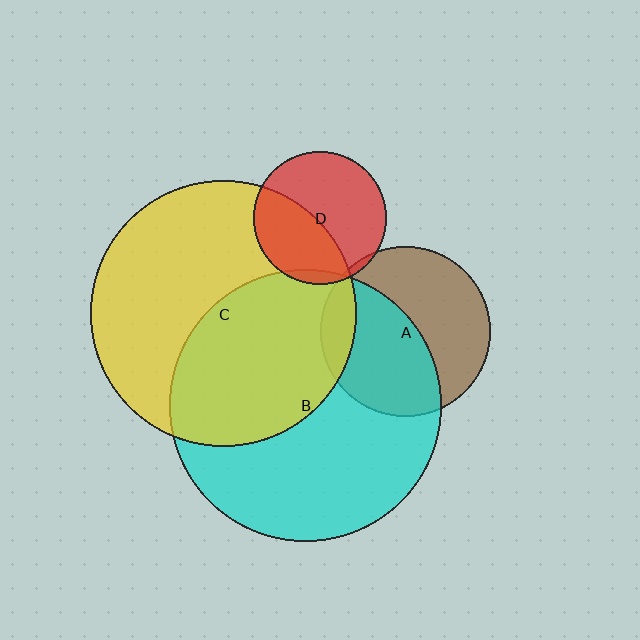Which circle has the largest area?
Circle B (cyan).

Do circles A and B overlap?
Yes.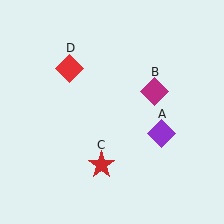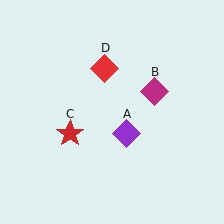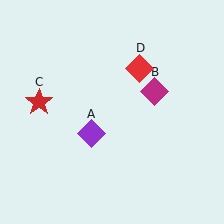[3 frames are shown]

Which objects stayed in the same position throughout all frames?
Magenta diamond (object B) remained stationary.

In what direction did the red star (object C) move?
The red star (object C) moved up and to the left.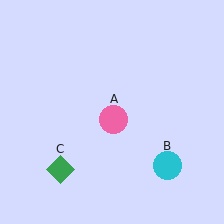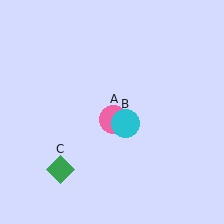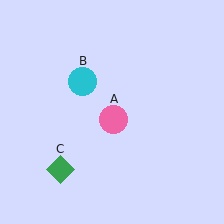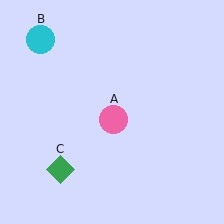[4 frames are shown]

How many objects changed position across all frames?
1 object changed position: cyan circle (object B).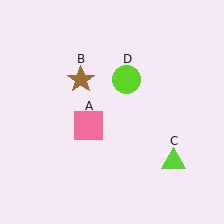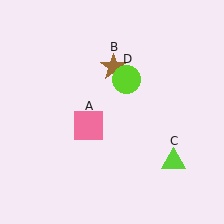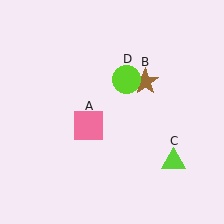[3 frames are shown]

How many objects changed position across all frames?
1 object changed position: brown star (object B).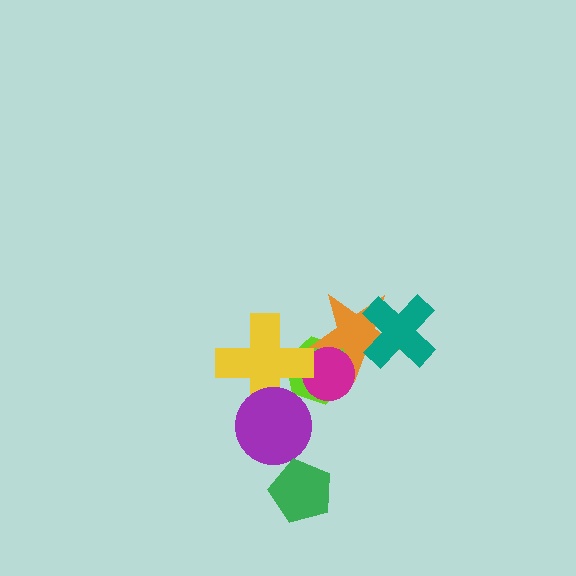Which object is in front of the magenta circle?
The yellow cross is in front of the magenta circle.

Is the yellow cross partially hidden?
Yes, it is partially covered by another shape.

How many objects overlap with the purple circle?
1 object overlaps with the purple circle.